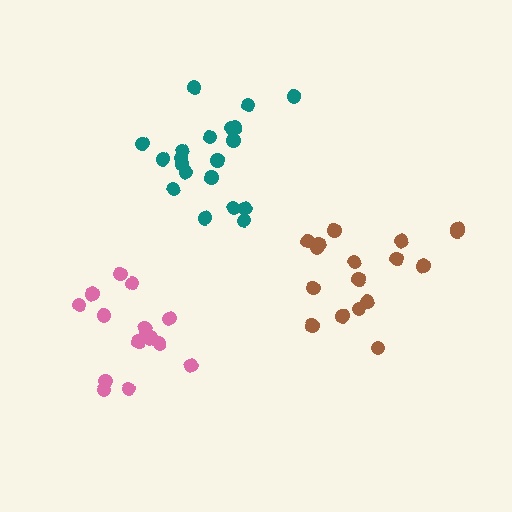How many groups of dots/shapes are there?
There are 3 groups.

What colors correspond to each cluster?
The clusters are colored: brown, pink, teal.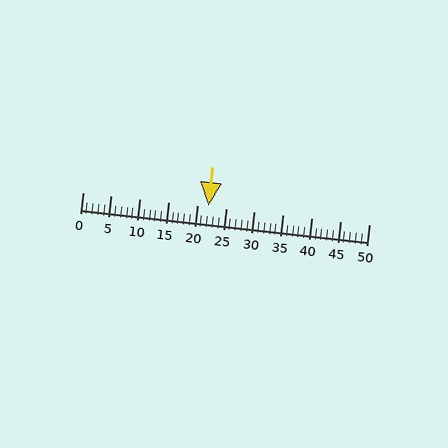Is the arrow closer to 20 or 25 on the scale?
The arrow is closer to 20.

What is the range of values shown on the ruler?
The ruler shows values from 0 to 50.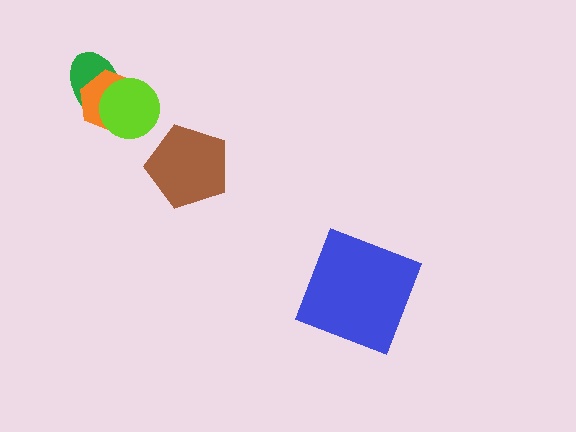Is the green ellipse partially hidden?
Yes, it is partially covered by another shape.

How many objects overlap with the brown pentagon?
0 objects overlap with the brown pentagon.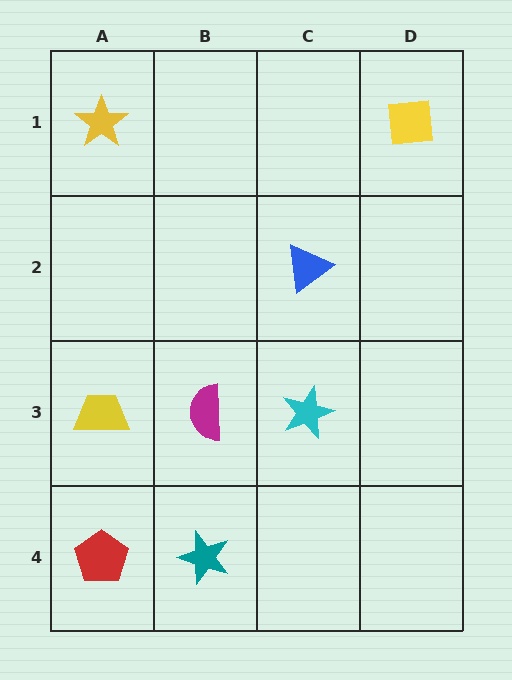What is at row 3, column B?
A magenta semicircle.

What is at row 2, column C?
A blue triangle.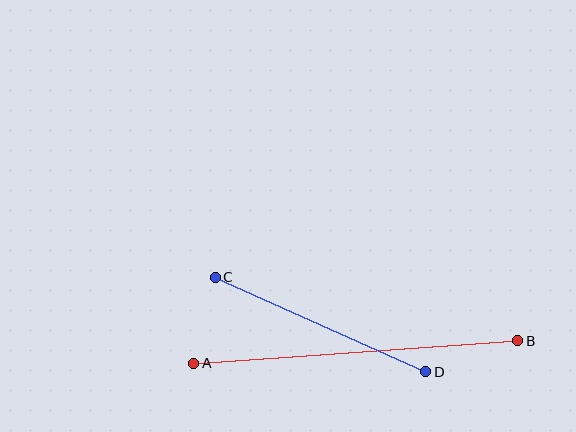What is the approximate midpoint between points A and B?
The midpoint is at approximately (356, 352) pixels.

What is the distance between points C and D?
The distance is approximately 231 pixels.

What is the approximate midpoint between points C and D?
The midpoint is at approximately (320, 324) pixels.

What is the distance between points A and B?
The distance is approximately 325 pixels.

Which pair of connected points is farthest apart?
Points A and B are farthest apart.